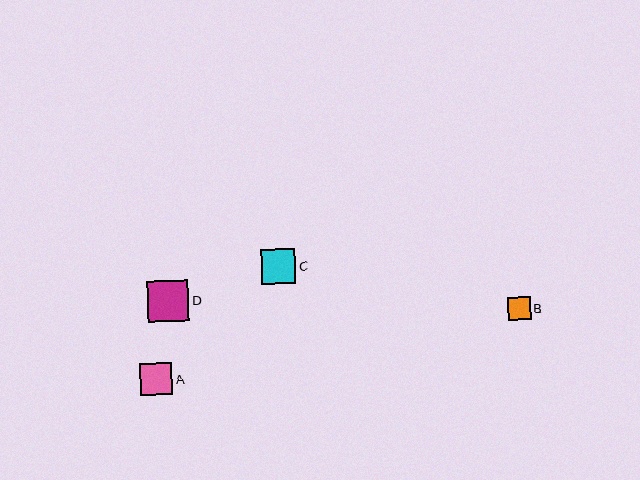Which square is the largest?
Square D is the largest with a size of approximately 41 pixels.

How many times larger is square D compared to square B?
Square D is approximately 1.8 times the size of square B.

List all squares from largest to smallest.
From largest to smallest: D, C, A, B.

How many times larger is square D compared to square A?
Square D is approximately 1.3 times the size of square A.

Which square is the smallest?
Square B is the smallest with a size of approximately 23 pixels.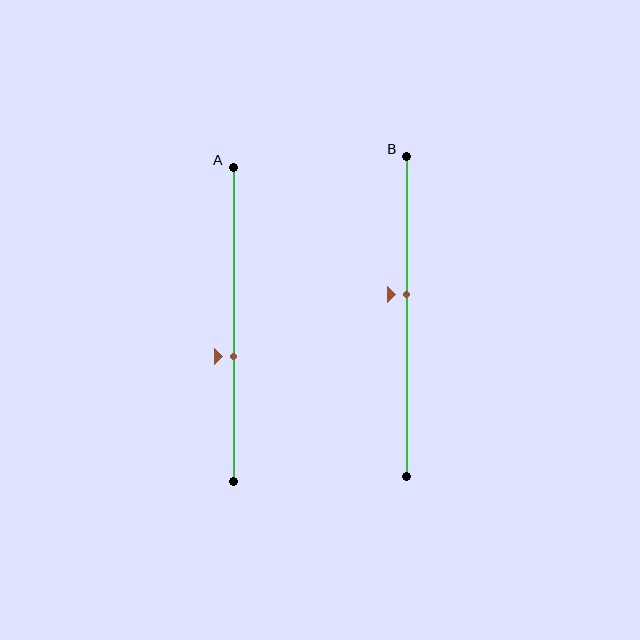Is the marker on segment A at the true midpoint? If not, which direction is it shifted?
No, the marker on segment A is shifted downward by about 10% of the segment length.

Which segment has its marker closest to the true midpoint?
Segment B has its marker closest to the true midpoint.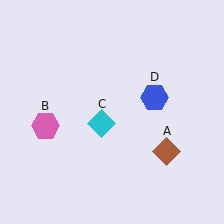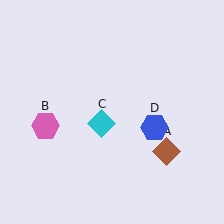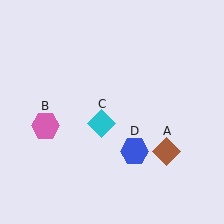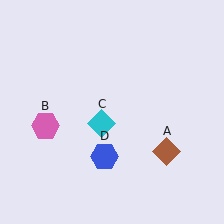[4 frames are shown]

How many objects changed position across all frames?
1 object changed position: blue hexagon (object D).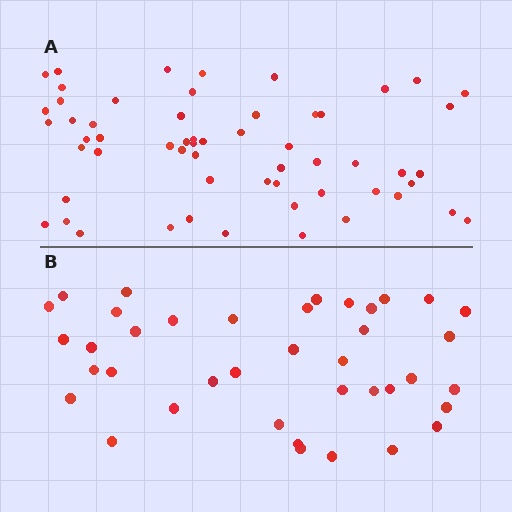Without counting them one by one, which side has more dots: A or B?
Region A (the top region) has more dots.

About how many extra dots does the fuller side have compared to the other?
Region A has approximately 20 more dots than region B.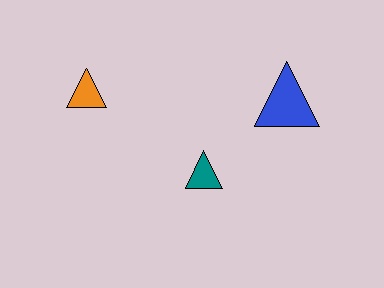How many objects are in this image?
There are 3 objects.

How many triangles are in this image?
There are 3 triangles.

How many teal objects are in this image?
There is 1 teal object.